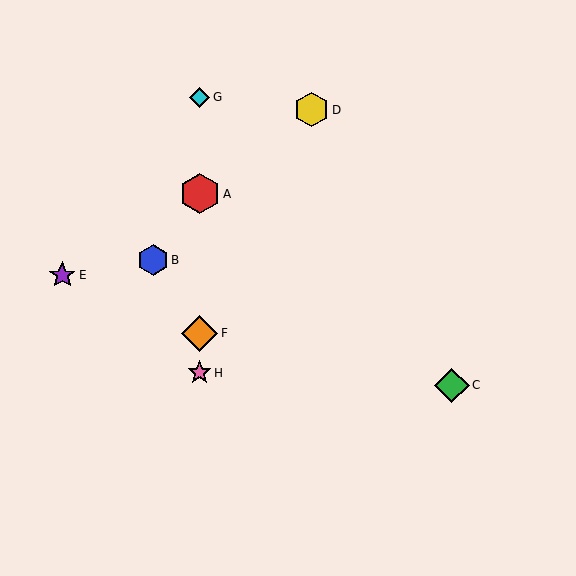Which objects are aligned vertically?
Objects A, F, G, H are aligned vertically.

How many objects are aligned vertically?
4 objects (A, F, G, H) are aligned vertically.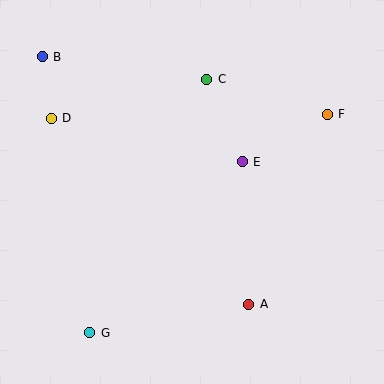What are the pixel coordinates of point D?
Point D is at (51, 118).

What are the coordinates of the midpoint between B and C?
The midpoint between B and C is at (125, 68).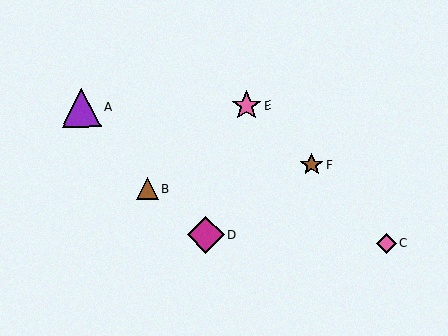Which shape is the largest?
The purple triangle (labeled A) is the largest.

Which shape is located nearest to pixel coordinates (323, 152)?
The brown star (labeled F) at (312, 165) is nearest to that location.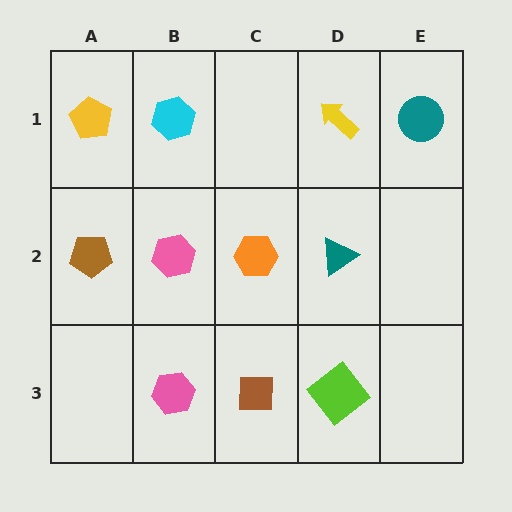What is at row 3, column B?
A pink hexagon.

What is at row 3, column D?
A lime diamond.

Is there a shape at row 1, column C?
No, that cell is empty.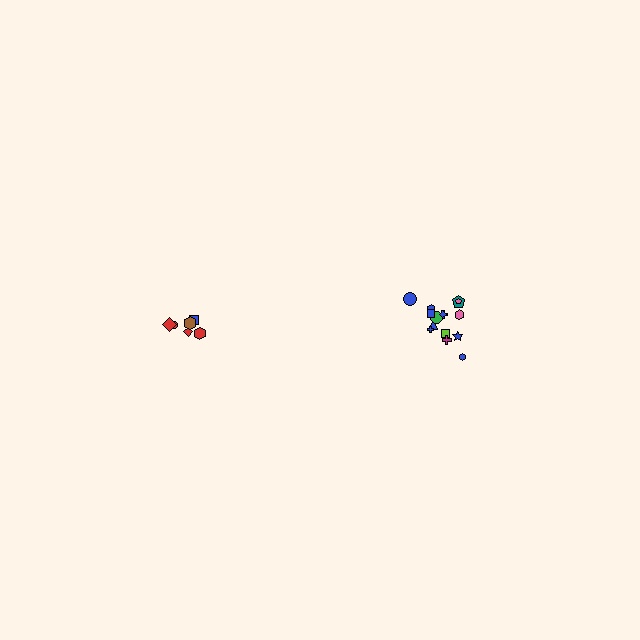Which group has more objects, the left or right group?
The right group.